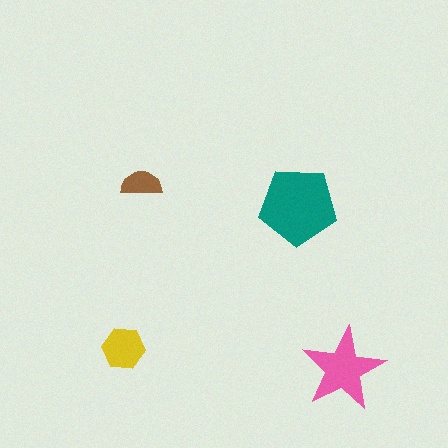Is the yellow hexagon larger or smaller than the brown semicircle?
Larger.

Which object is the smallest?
The brown semicircle.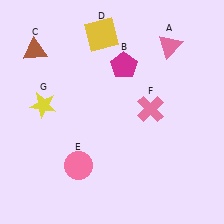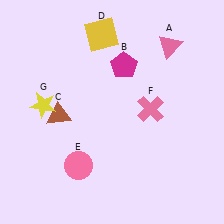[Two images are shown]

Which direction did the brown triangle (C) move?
The brown triangle (C) moved down.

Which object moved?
The brown triangle (C) moved down.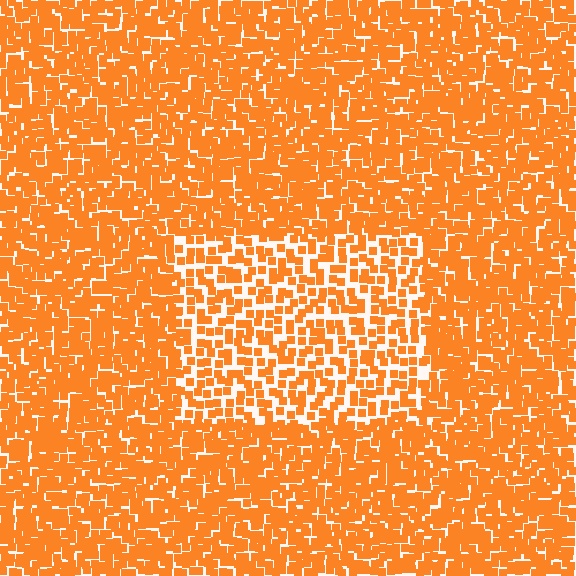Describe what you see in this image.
The image contains small orange elements arranged at two different densities. A rectangle-shaped region is visible where the elements are less densely packed than the surrounding area.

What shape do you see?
I see a rectangle.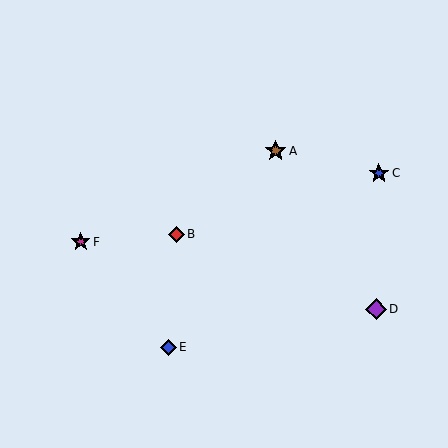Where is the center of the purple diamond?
The center of the purple diamond is at (376, 309).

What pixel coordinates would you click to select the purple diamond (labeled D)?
Click at (376, 309) to select the purple diamond D.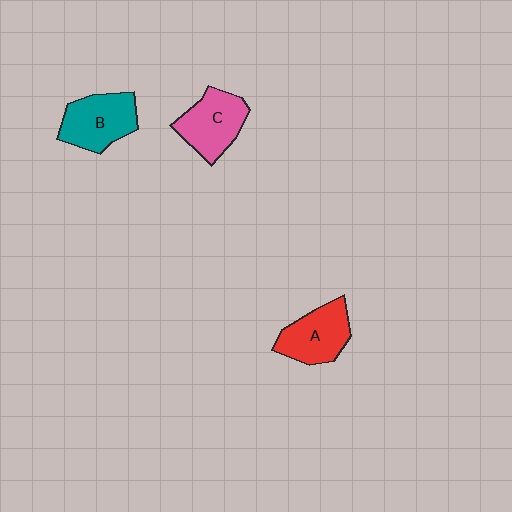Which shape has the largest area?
Shape B (teal).